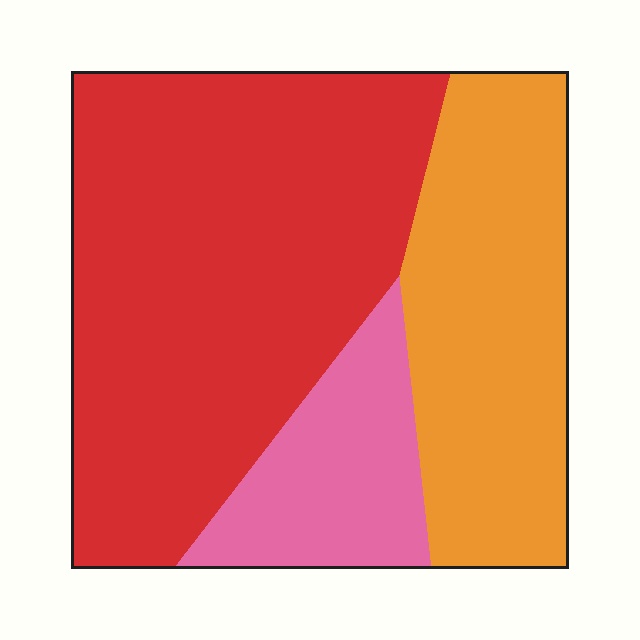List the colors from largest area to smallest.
From largest to smallest: red, orange, pink.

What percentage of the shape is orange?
Orange takes up between a sixth and a third of the shape.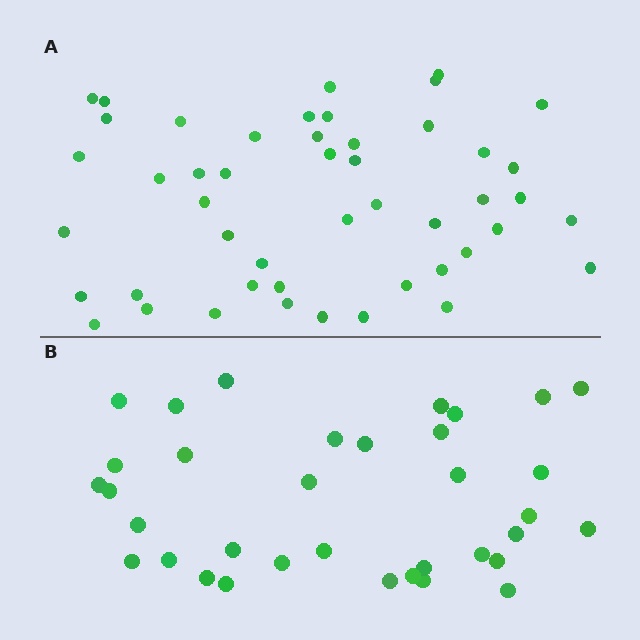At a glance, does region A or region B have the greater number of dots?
Region A (the top region) has more dots.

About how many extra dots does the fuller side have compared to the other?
Region A has approximately 15 more dots than region B.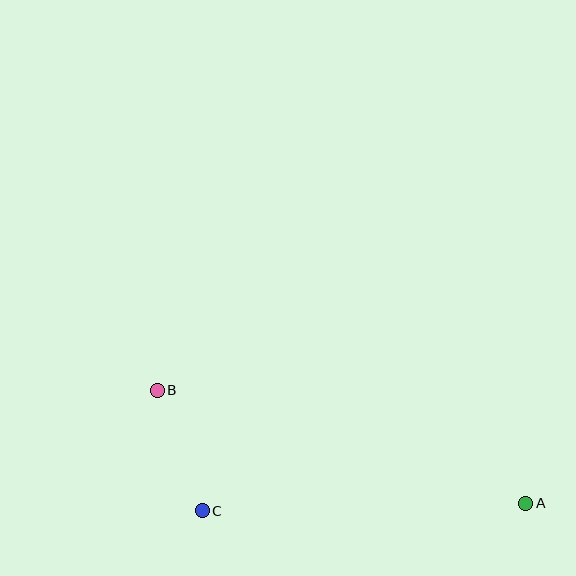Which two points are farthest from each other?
Points A and B are farthest from each other.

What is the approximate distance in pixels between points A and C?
The distance between A and C is approximately 324 pixels.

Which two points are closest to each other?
Points B and C are closest to each other.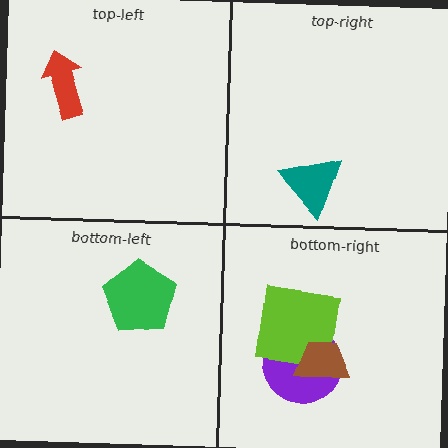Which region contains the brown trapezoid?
The bottom-right region.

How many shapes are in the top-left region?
1.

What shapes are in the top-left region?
The red arrow.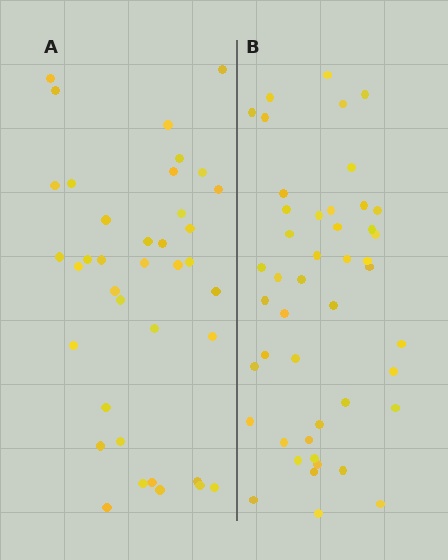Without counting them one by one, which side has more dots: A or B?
Region B (the right region) has more dots.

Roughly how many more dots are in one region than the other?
Region B has roughly 8 or so more dots than region A.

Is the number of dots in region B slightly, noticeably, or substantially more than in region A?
Region B has only slightly more — the two regions are fairly close. The ratio is roughly 1.2 to 1.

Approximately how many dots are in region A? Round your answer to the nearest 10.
About 40 dots. (The exact count is 38, which rounds to 40.)